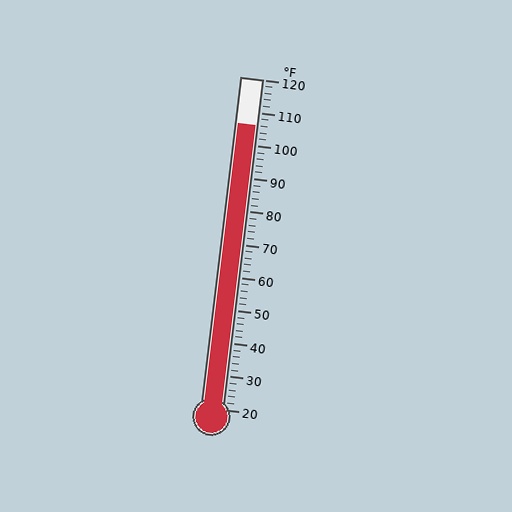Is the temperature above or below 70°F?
The temperature is above 70°F.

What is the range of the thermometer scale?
The thermometer scale ranges from 20°F to 120°F.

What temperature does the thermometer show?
The thermometer shows approximately 106°F.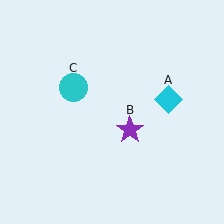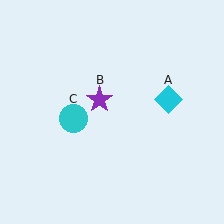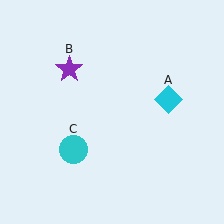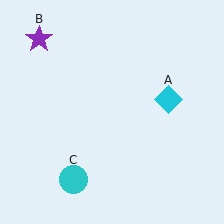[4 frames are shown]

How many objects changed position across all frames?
2 objects changed position: purple star (object B), cyan circle (object C).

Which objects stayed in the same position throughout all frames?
Cyan diamond (object A) remained stationary.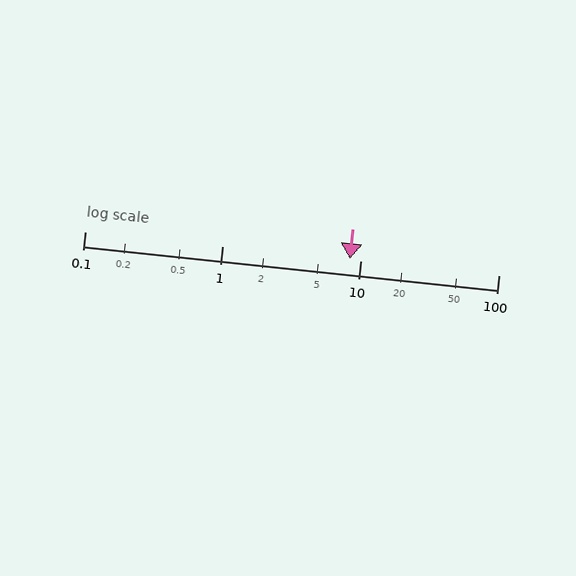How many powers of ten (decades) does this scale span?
The scale spans 3 decades, from 0.1 to 100.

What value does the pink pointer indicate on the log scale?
The pointer indicates approximately 8.3.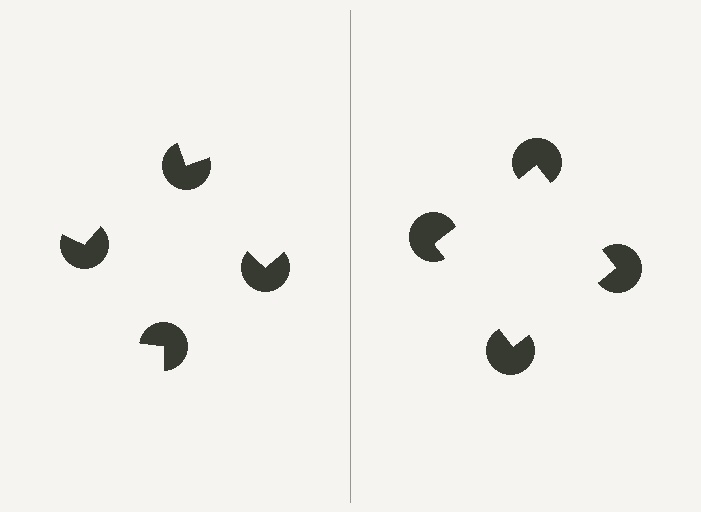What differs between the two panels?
The pac-man discs are positioned identically on both sides; only the wedge orientations differ. On the right they align to a square; on the left they are misaligned.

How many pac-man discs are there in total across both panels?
8 — 4 on each side.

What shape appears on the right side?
An illusory square.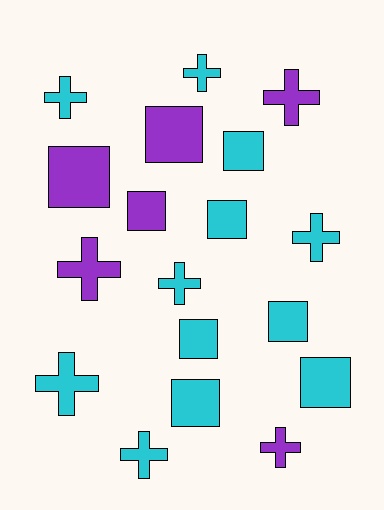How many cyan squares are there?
There are 6 cyan squares.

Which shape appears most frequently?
Cross, with 9 objects.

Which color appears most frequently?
Cyan, with 12 objects.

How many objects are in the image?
There are 18 objects.